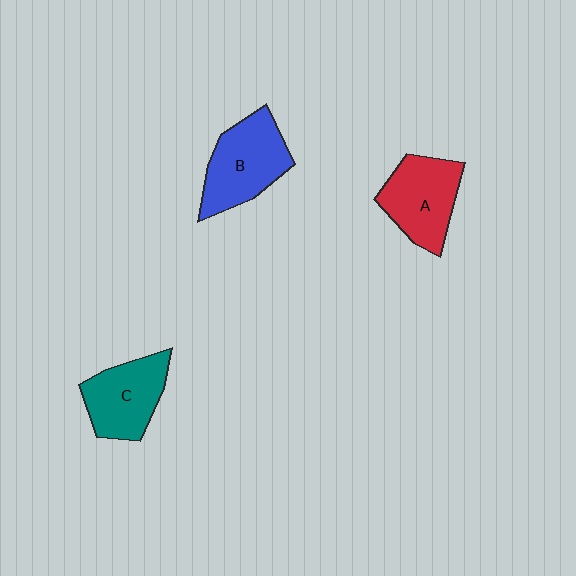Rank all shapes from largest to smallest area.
From largest to smallest: B (blue), A (red), C (teal).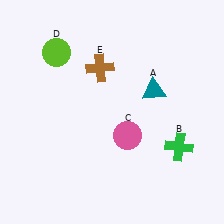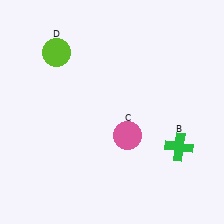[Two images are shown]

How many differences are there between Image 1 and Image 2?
There are 2 differences between the two images.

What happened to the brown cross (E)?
The brown cross (E) was removed in Image 2. It was in the top-left area of Image 1.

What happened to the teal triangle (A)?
The teal triangle (A) was removed in Image 2. It was in the top-right area of Image 1.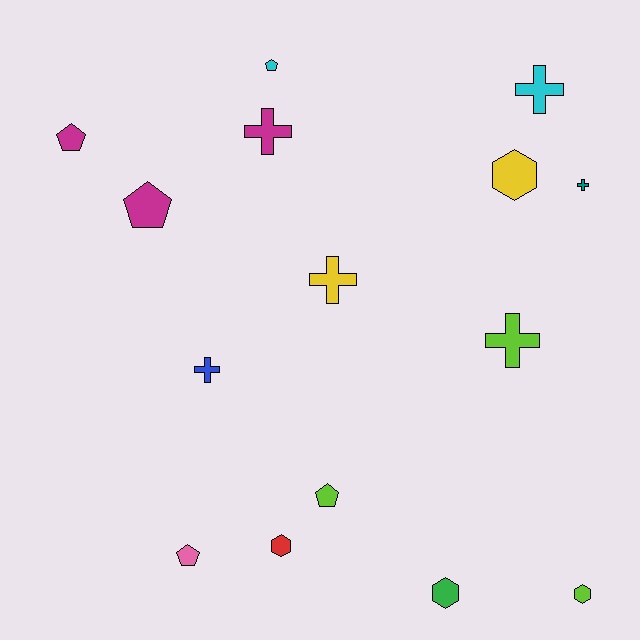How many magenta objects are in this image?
There are 3 magenta objects.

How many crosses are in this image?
There are 6 crosses.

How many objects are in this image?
There are 15 objects.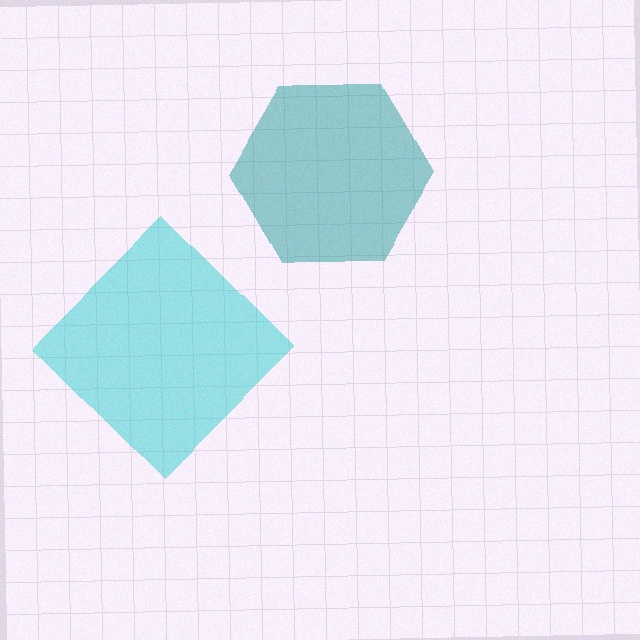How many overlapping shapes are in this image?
There are 2 overlapping shapes in the image.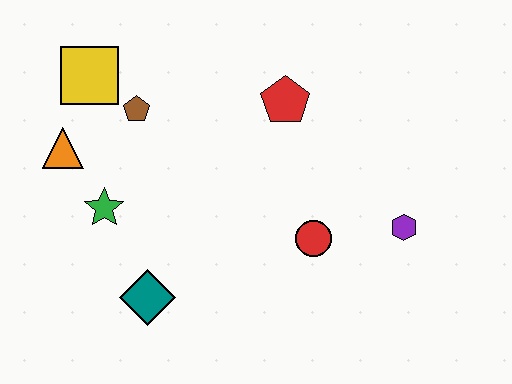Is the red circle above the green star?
No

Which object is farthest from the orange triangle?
The purple hexagon is farthest from the orange triangle.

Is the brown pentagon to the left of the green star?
No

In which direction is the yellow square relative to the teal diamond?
The yellow square is above the teal diamond.